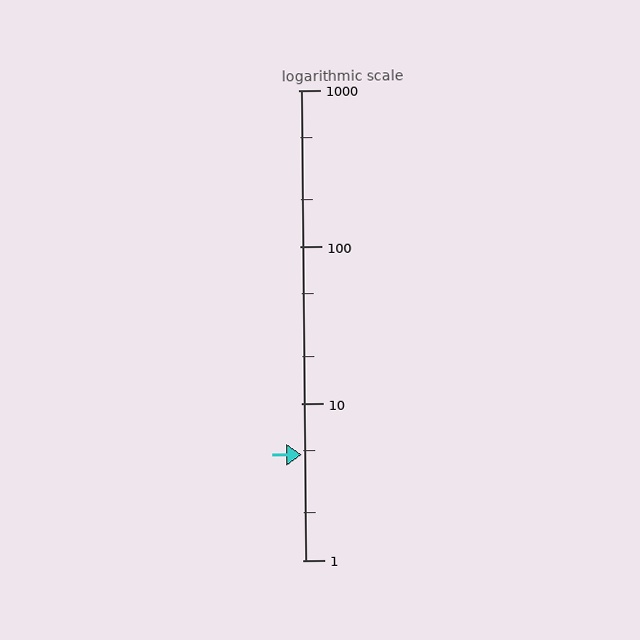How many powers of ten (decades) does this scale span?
The scale spans 3 decades, from 1 to 1000.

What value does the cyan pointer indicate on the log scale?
The pointer indicates approximately 4.7.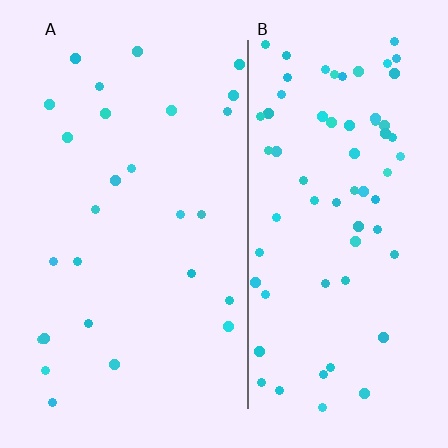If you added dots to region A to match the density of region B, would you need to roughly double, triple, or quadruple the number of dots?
Approximately triple.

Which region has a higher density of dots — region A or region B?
B (the right).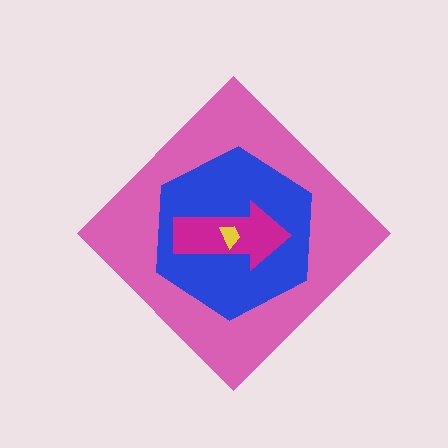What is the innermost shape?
The yellow trapezoid.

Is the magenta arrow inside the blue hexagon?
Yes.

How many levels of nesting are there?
4.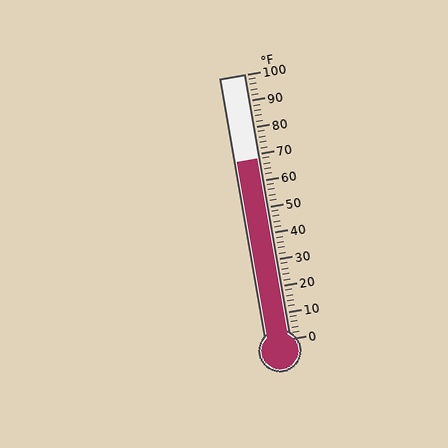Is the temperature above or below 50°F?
The temperature is above 50°F.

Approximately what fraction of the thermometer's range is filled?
The thermometer is filled to approximately 70% of its range.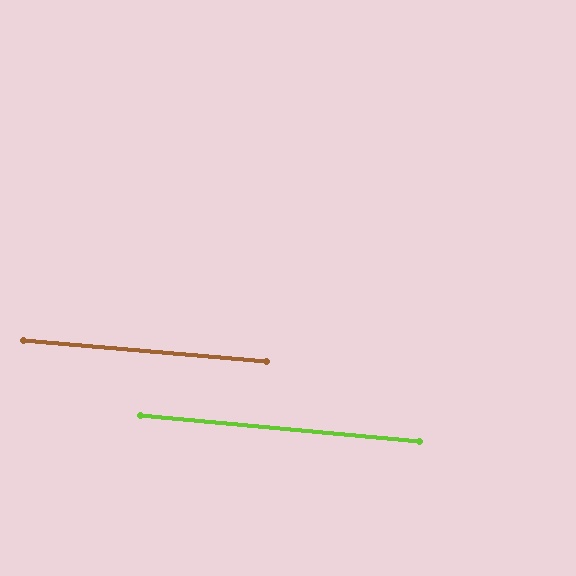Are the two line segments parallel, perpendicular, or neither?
Parallel — their directions differ by only 0.2°.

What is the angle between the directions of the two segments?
Approximately 0 degrees.